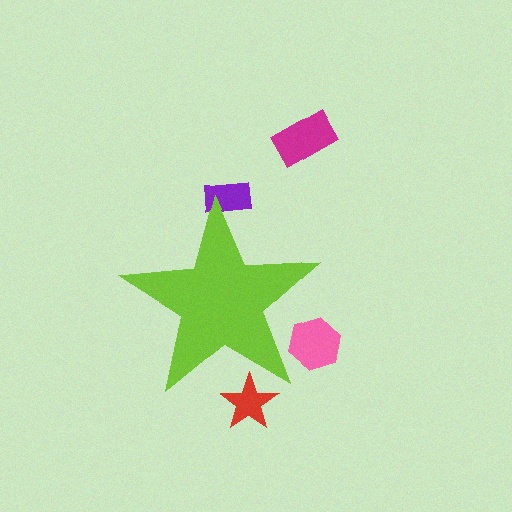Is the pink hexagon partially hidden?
Yes, the pink hexagon is partially hidden behind the lime star.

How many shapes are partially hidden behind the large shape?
3 shapes are partially hidden.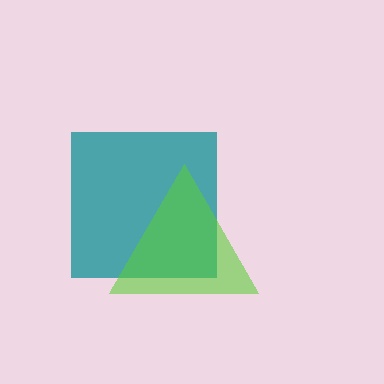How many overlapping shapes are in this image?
There are 2 overlapping shapes in the image.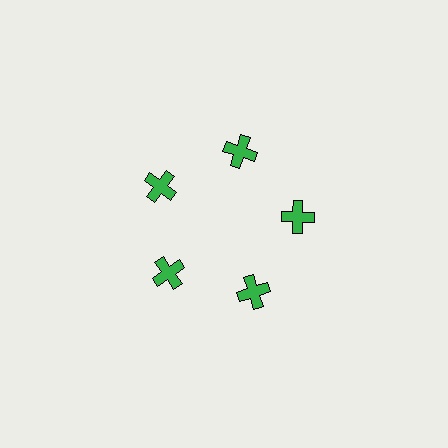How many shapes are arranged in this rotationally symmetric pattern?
There are 5 shapes, arranged in 5 groups of 1.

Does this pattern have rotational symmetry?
Yes, this pattern has 5-fold rotational symmetry. It looks the same after rotating 72 degrees around the center.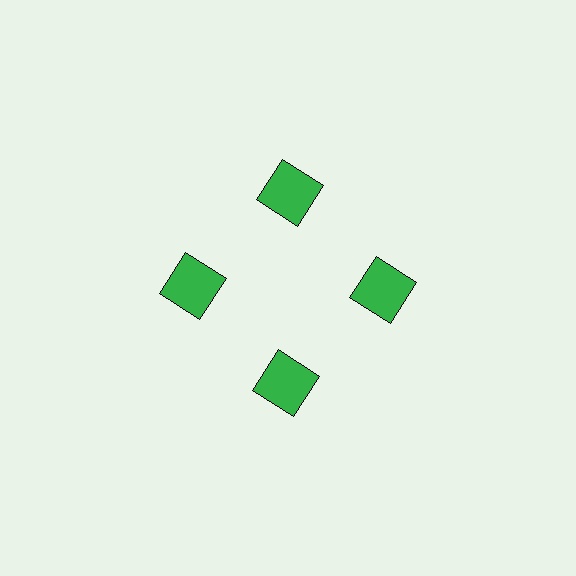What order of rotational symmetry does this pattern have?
This pattern has 4-fold rotational symmetry.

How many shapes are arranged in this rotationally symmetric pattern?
There are 4 shapes, arranged in 4 groups of 1.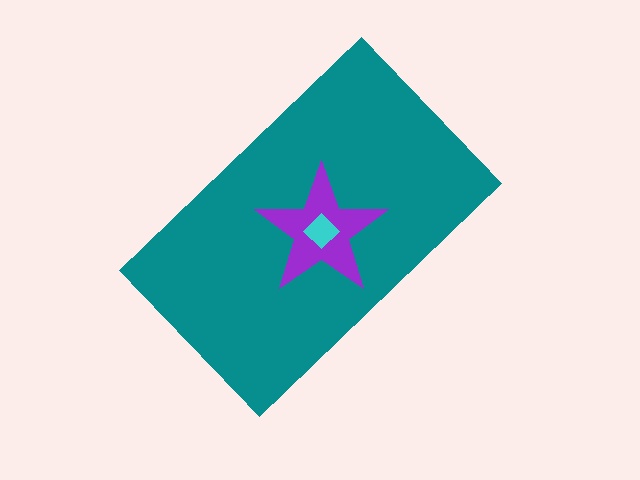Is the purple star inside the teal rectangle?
Yes.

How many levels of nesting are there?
3.